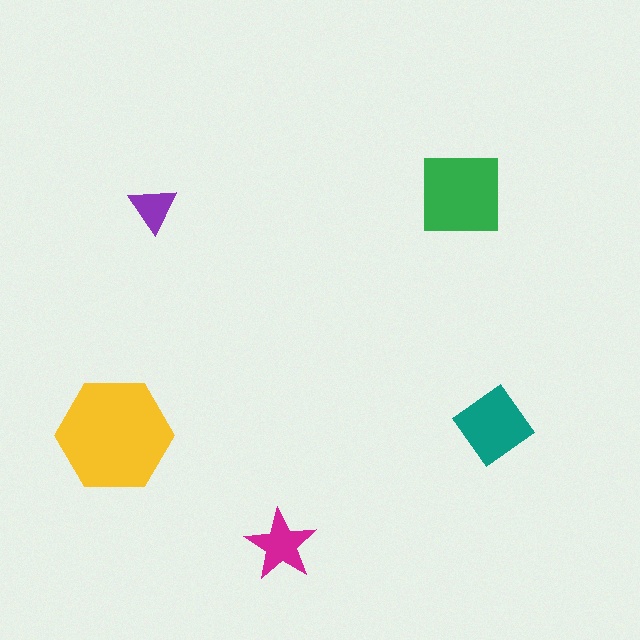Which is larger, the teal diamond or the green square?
The green square.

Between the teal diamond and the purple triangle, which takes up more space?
The teal diamond.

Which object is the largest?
The yellow hexagon.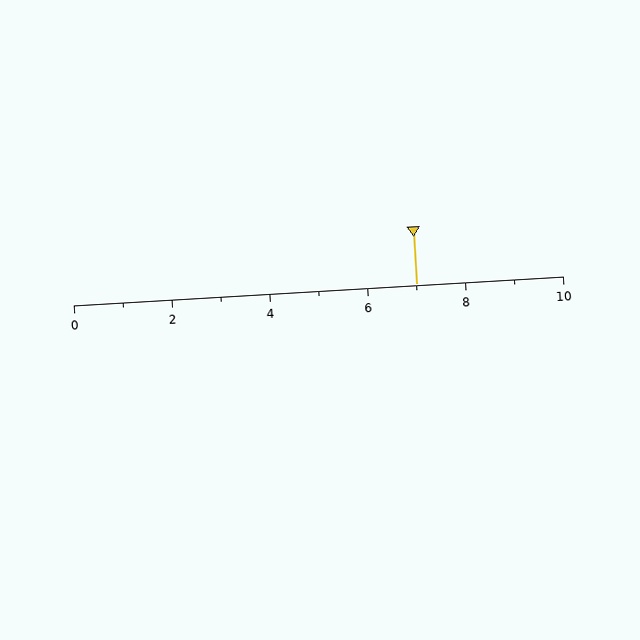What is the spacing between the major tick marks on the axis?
The major ticks are spaced 2 apart.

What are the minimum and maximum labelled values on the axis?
The axis runs from 0 to 10.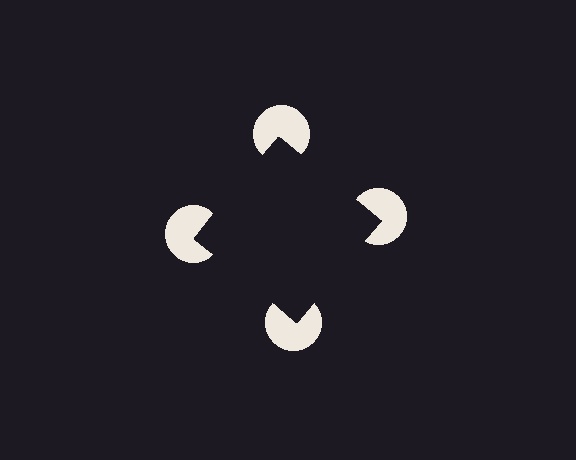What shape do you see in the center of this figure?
An illusory square — its edges are inferred from the aligned wedge cuts in the pac-man discs, not physically drawn.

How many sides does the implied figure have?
4 sides.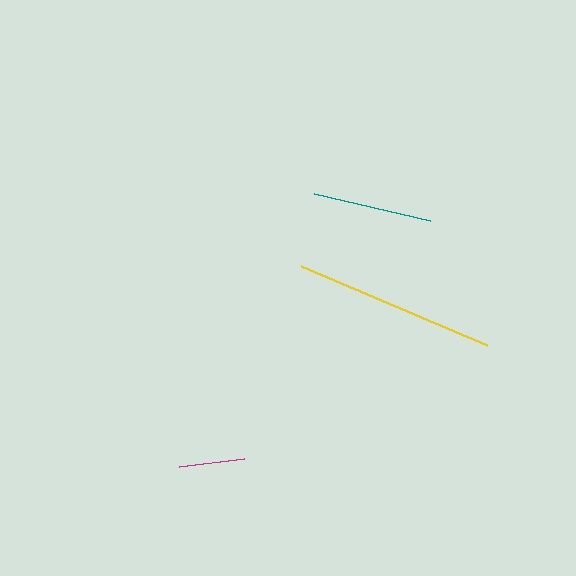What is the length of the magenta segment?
The magenta segment is approximately 65 pixels long.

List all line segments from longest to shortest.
From longest to shortest: yellow, teal, magenta.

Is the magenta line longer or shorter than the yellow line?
The yellow line is longer than the magenta line.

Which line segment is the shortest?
The magenta line is the shortest at approximately 65 pixels.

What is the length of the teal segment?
The teal segment is approximately 119 pixels long.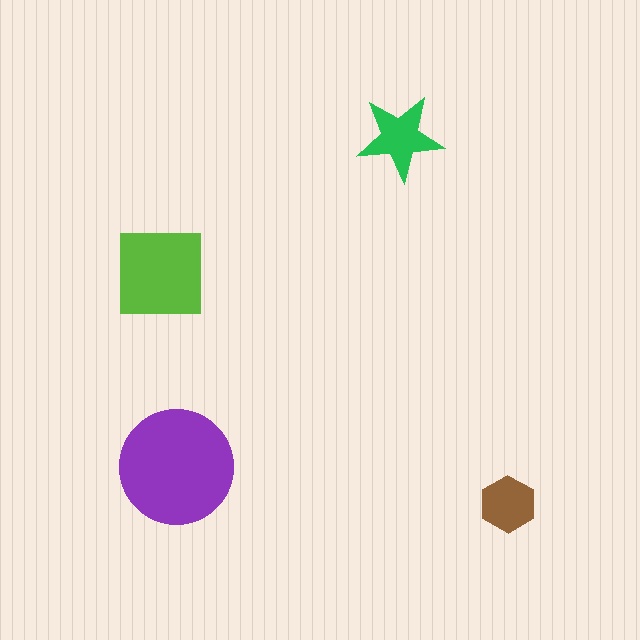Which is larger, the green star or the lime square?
The lime square.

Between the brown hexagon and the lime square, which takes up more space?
The lime square.